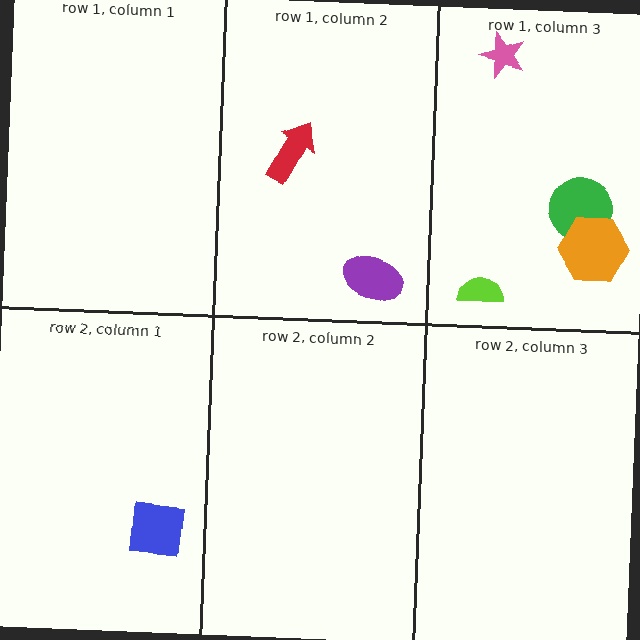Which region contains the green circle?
The row 1, column 3 region.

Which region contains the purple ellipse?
The row 1, column 2 region.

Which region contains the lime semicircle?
The row 1, column 3 region.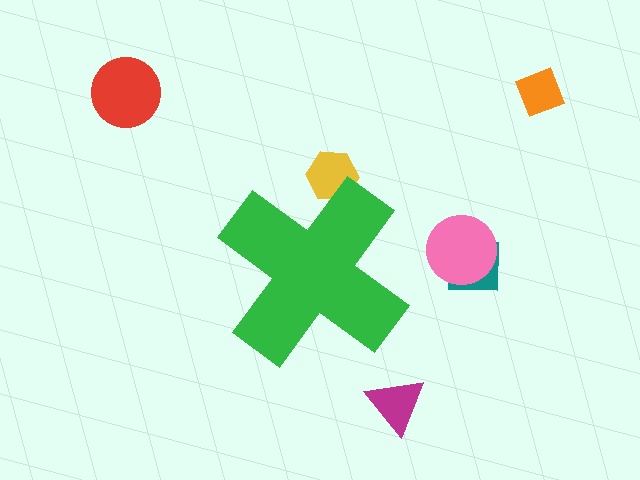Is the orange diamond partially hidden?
No, the orange diamond is fully visible.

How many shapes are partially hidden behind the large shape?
1 shape is partially hidden.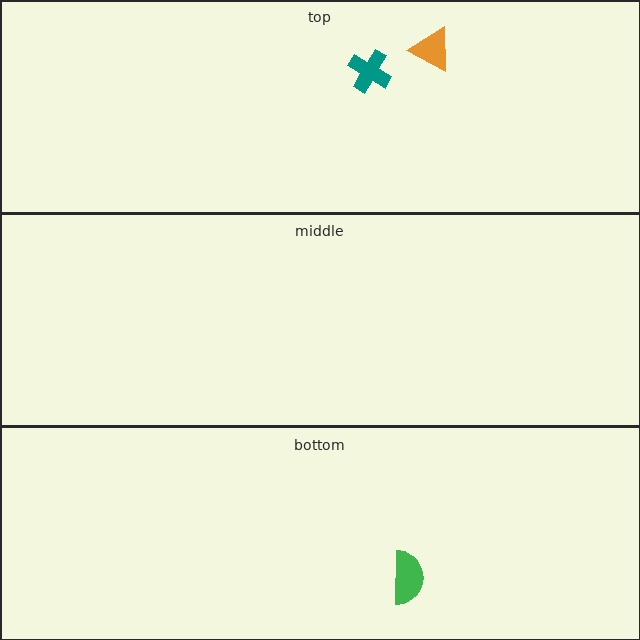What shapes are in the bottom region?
The green semicircle.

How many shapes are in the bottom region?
1.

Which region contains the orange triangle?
The top region.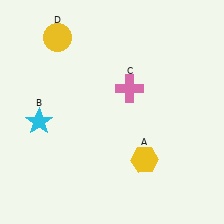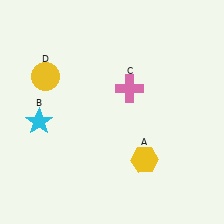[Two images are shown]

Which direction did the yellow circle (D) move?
The yellow circle (D) moved down.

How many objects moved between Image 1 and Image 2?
1 object moved between the two images.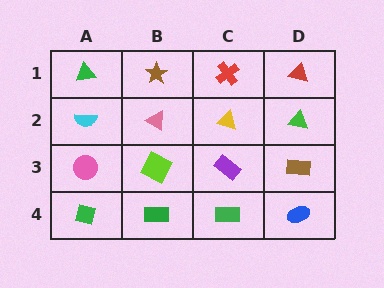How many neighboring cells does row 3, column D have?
3.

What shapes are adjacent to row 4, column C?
A purple rectangle (row 3, column C), a green rectangle (row 4, column B), a blue ellipse (row 4, column D).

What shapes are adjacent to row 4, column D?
A brown rectangle (row 3, column D), a green rectangle (row 4, column C).